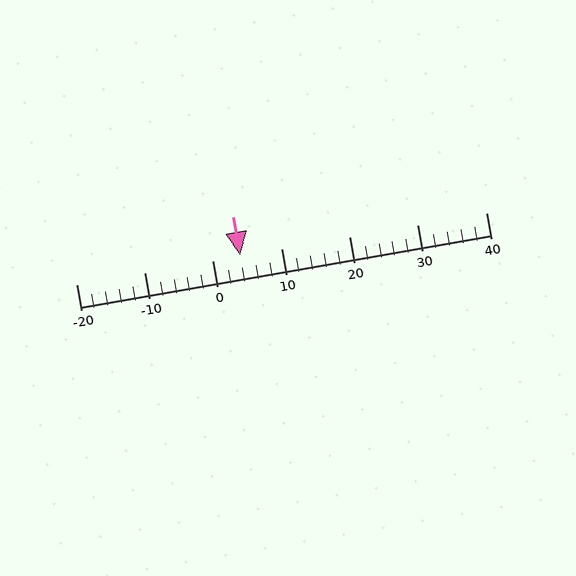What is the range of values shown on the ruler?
The ruler shows values from -20 to 40.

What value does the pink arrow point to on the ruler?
The pink arrow points to approximately 4.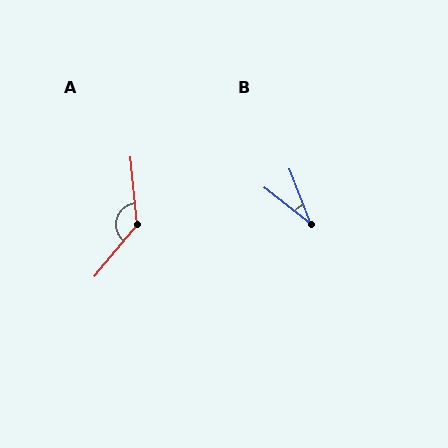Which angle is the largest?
A, at approximately 135 degrees.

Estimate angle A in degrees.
Approximately 135 degrees.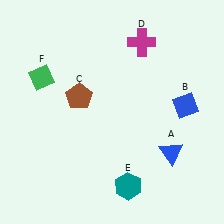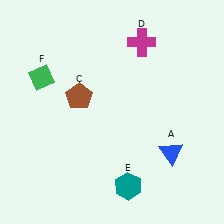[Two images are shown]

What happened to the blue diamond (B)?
The blue diamond (B) was removed in Image 2. It was in the top-right area of Image 1.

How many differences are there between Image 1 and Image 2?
There is 1 difference between the two images.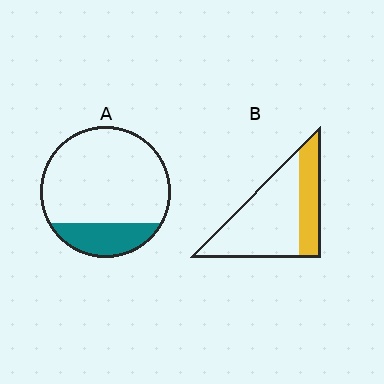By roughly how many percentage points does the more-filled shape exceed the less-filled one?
By roughly 10 percentage points (B over A).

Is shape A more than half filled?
No.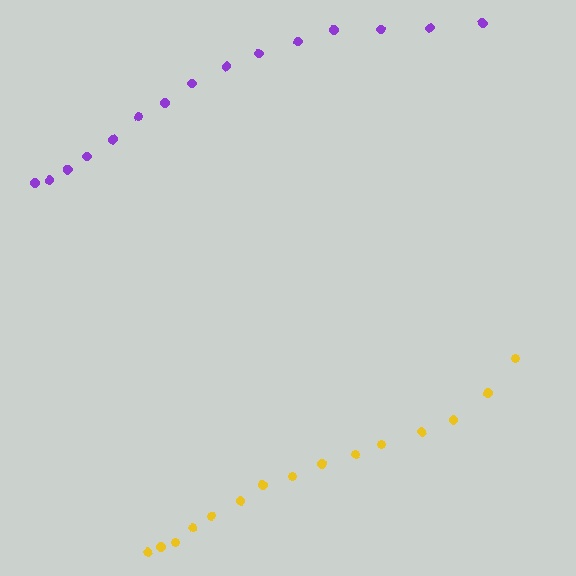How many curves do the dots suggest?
There are 2 distinct paths.